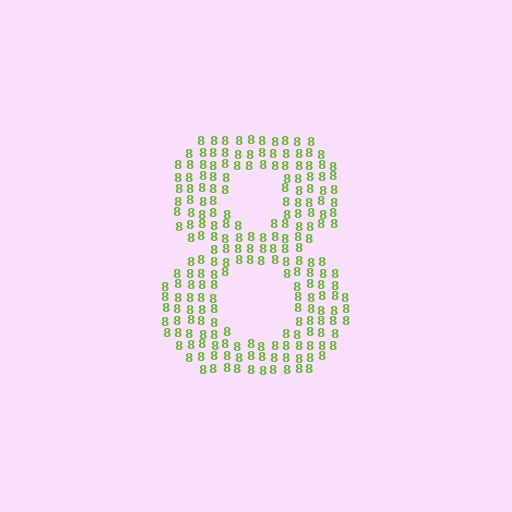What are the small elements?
The small elements are digit 8's.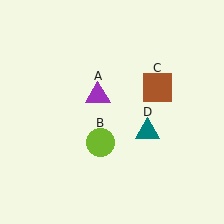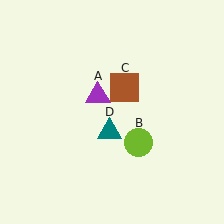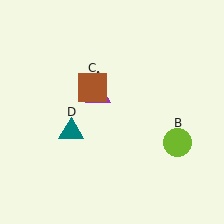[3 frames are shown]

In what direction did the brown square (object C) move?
The brown square (object C) moved left.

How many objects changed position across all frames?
3 objects changed position: lime circle (object B), brown square (object C), teal triangle (object D).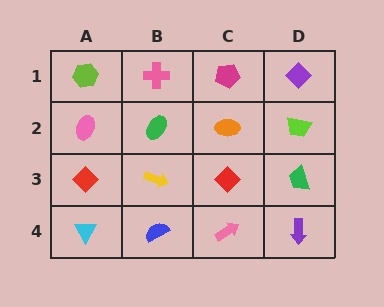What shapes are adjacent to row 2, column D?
A purple diamond (row 1, column D), a green trapezoid (row 3, column D), an orange ellipse (row 2, column C).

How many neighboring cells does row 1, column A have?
2.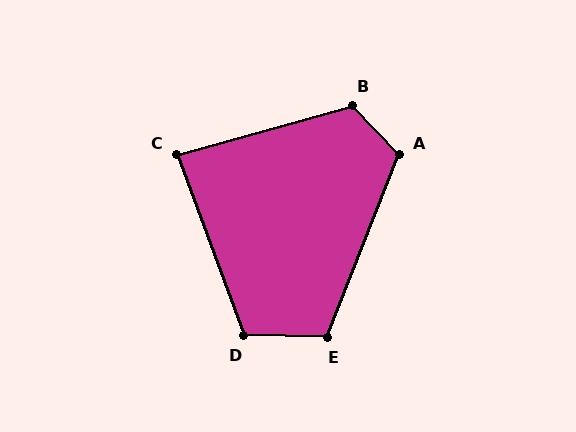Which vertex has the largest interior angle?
B, at approximately 119 degrees.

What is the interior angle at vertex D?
Approximately 111 degrees (obtuse).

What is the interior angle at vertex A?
Approximately 114 degrees (obtuse).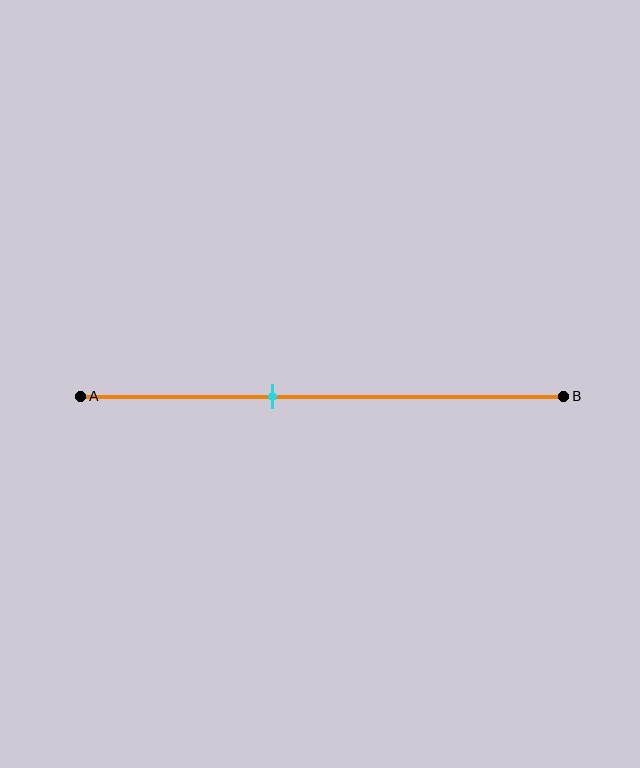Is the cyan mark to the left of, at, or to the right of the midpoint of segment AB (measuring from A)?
The cyan mark is to the left of the midpoint of segment AB.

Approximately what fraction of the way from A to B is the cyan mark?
The cyan mark is approximately 40% of the way from A to B.